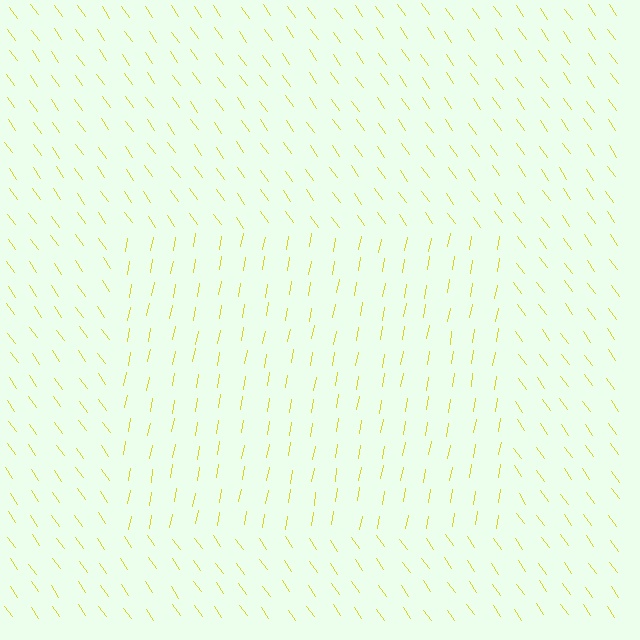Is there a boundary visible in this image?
Yes, there is a texture boundary formed by a change in line orientation.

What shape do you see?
I see a rectangle.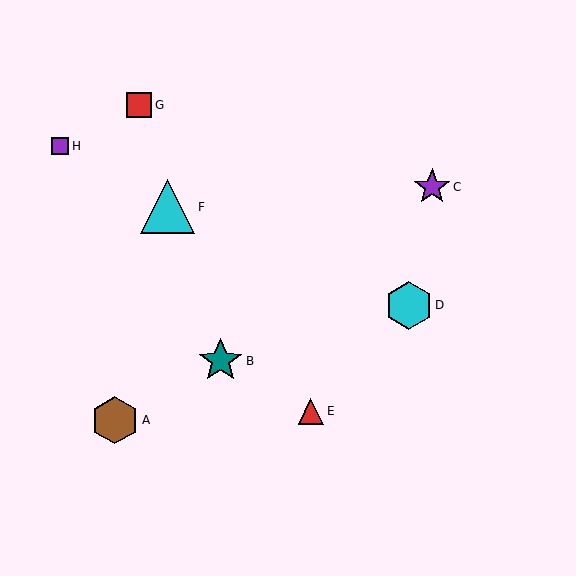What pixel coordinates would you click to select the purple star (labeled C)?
Click at (432, 187) to select the purple star C.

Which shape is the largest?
The cyan triangle (labeled F) is the largest.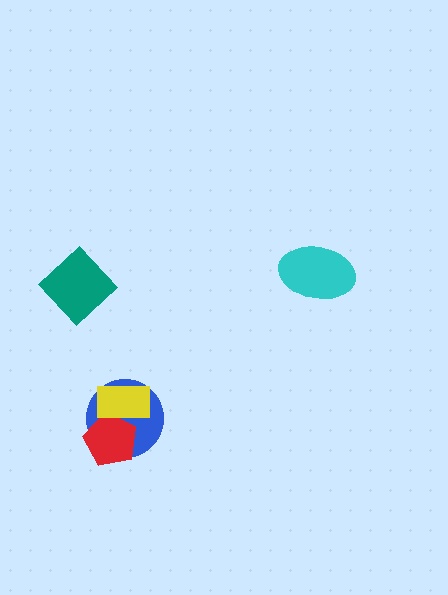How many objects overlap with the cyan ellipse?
0 objects overlap with the cyan ellipse.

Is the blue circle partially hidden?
Yes, it is partially covered by another shape.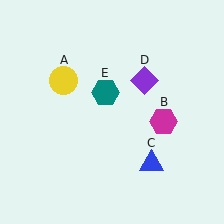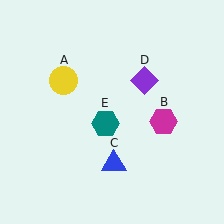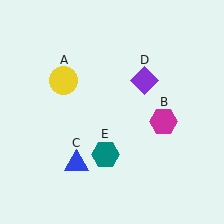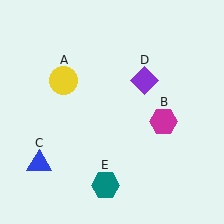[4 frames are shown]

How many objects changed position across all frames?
2 objects changed position: blue triangle (object C), teal hexagon (object E).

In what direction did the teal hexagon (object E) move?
The teal hexagon (object E) moved down.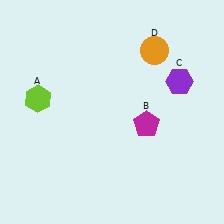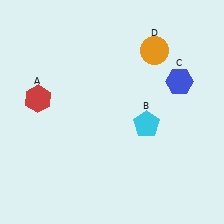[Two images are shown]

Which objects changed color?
A changed from lime to red. B changed from magenta to cyan. C changed from purple to blue.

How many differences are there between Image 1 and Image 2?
There are 3 differences between the two images.